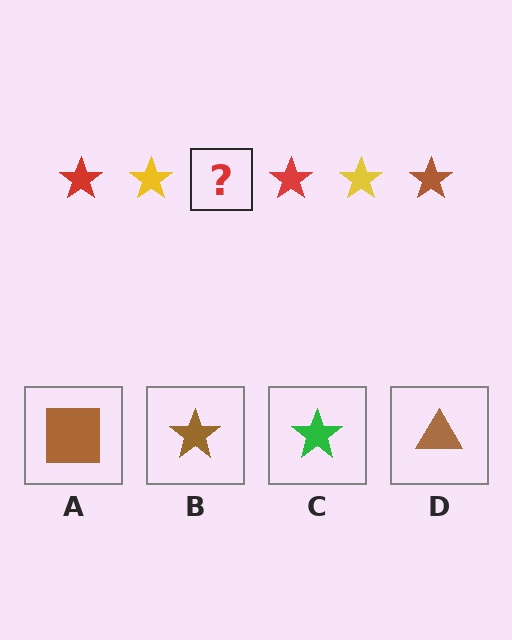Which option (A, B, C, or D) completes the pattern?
B.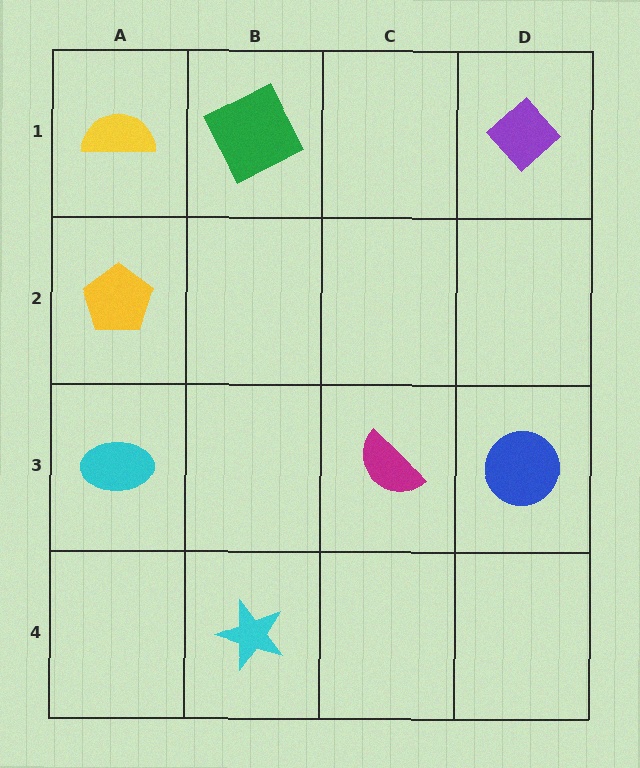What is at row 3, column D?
A blue circle.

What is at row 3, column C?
A magenta semicircle.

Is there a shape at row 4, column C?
No, that cell is empty.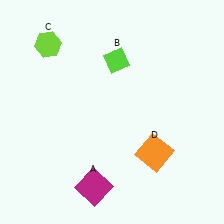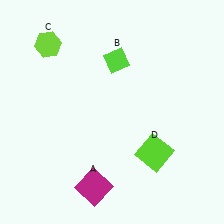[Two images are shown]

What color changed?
The square (D) changed from orange in Image 1 to lime in Image 2.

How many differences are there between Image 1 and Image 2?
There is 1 difference between the two images.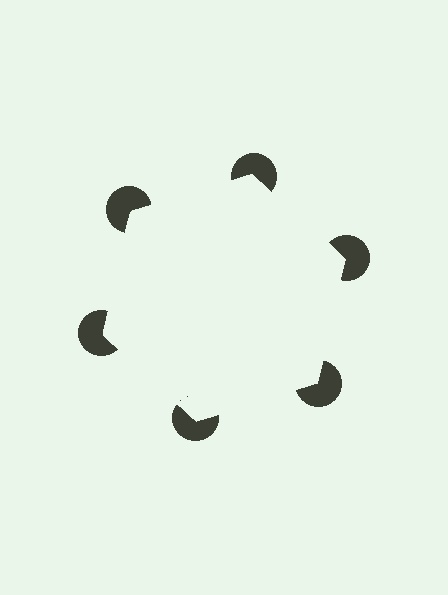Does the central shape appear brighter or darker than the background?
It typically appears slightly brighter than the background, even though no actual brightness change is drawn.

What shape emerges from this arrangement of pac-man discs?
An illusory hexagon — its edges are inferred from the aligned wedge cuts in the pac-man discs, not physically drawn.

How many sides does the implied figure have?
6 sides.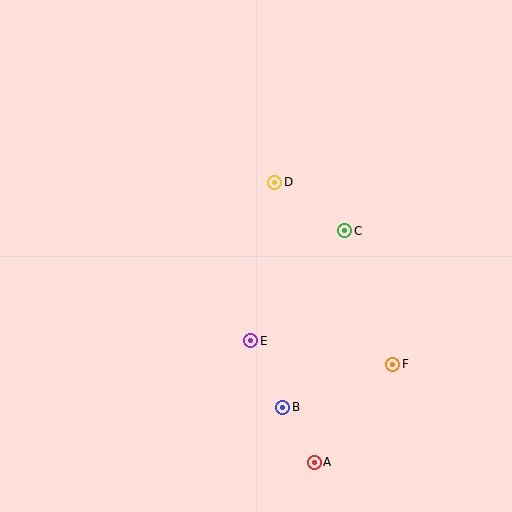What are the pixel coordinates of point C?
Point C is at (345, 231).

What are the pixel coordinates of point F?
Point F is at (393, 364).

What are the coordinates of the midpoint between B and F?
The midpoint between B and F is at (338, 386).